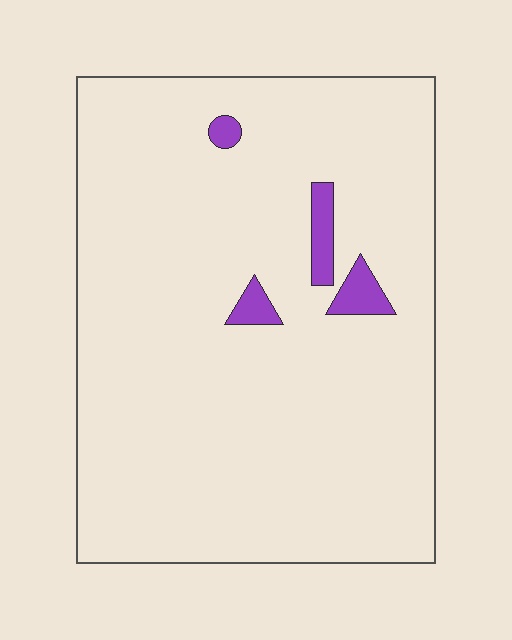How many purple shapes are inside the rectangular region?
4.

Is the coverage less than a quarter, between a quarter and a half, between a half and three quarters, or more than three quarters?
Less than a quarter.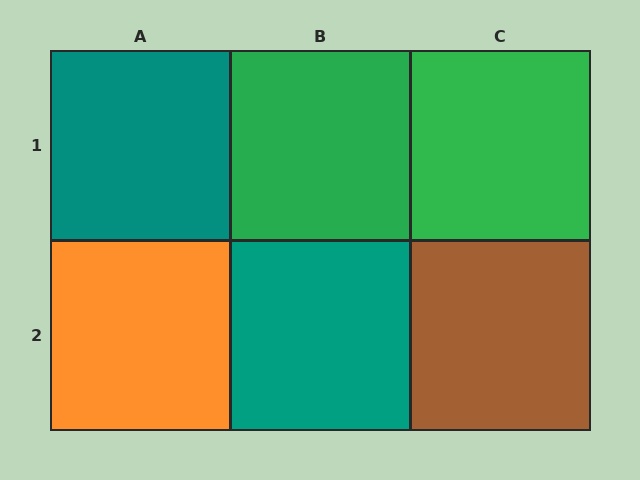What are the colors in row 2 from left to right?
Orange, teal, brown.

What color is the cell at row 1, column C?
Green.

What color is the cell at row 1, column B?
Green.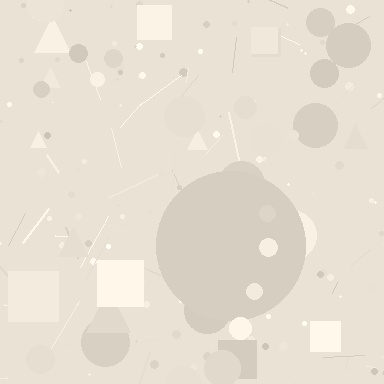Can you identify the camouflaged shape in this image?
The camouflaged shape is a circle.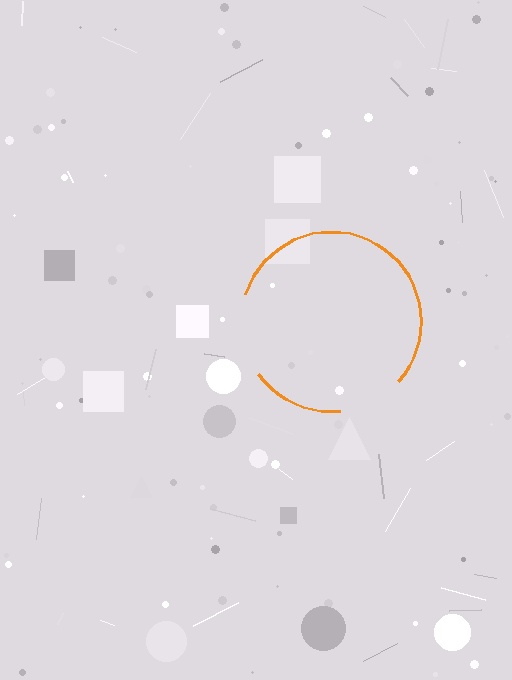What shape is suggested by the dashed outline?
The dashed outline suggests a circle.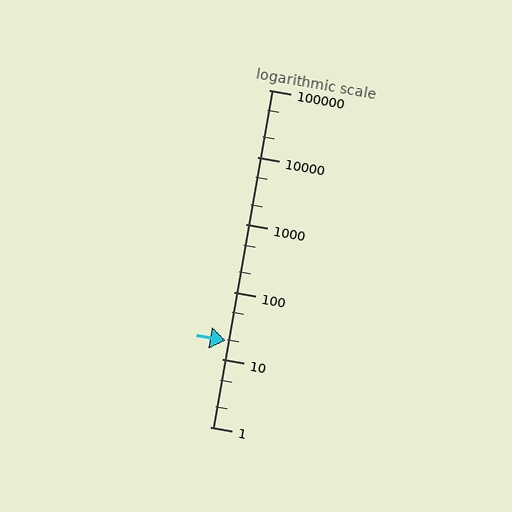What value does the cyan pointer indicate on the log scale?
The pointer indicates approximately 19.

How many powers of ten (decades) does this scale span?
The scale spans 5 decades, from 1 to 100000.